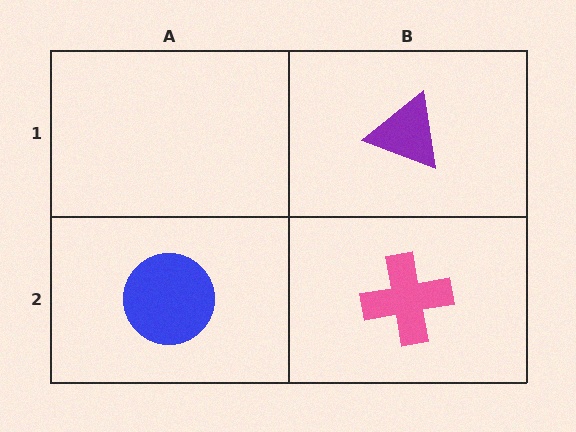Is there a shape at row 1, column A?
No, that cell is empty.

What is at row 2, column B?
A pink cross.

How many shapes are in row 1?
1 shape.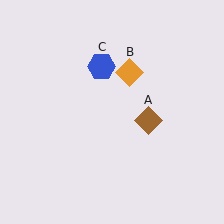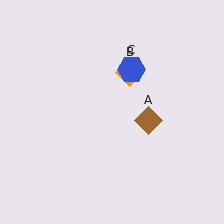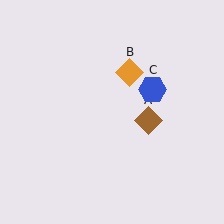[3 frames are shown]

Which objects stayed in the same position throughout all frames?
Brown diamond (object A) and orange diamond (object B) remained stationary.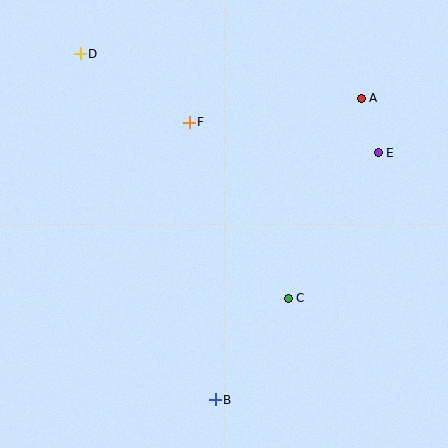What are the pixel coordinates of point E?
Point E is at (378, 153).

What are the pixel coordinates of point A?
Point A is at (361, 98).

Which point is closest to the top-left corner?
Point D is closest to the top-left corner.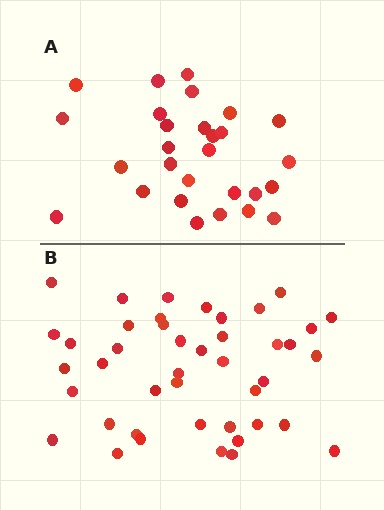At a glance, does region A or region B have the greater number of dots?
Region B (the bottom region) has more dots.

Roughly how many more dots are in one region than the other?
Region B has approximately 15 more dots than region A.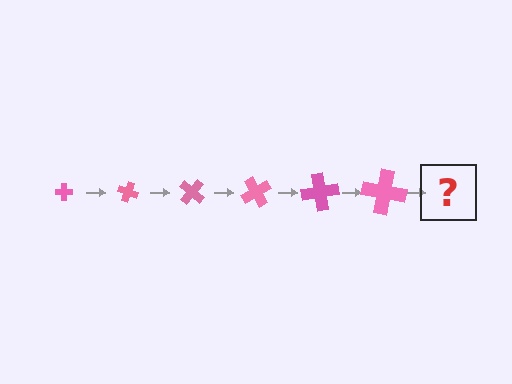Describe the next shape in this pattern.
It should be a cross, larger than the previous one and rotated 120 degrees from the start.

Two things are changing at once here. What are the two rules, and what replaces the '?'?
The two rules are that the cross grows larger each step and it rotates 20 degrees each step. The '?' should be a cross, larger than the previous one and rotated 120 degrees from the start.